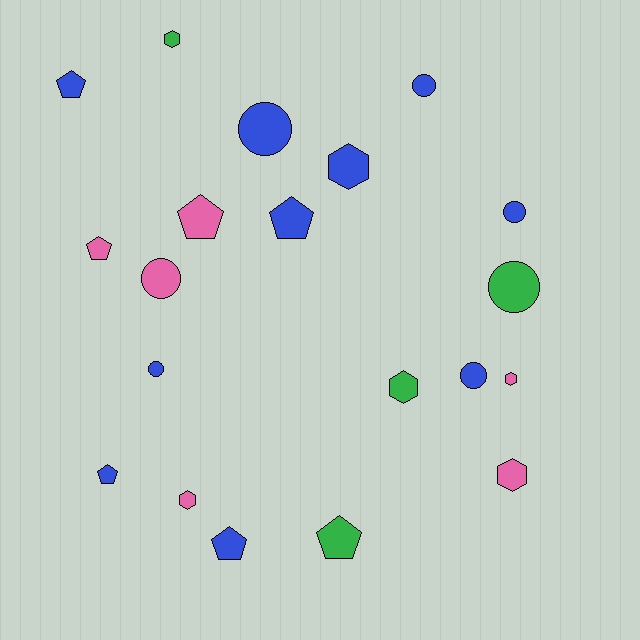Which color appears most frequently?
Blue, with 10 objects.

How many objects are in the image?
There are 20 objects.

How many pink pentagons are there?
There are 2 pink pentagons.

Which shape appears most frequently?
Circle, with 7 objects.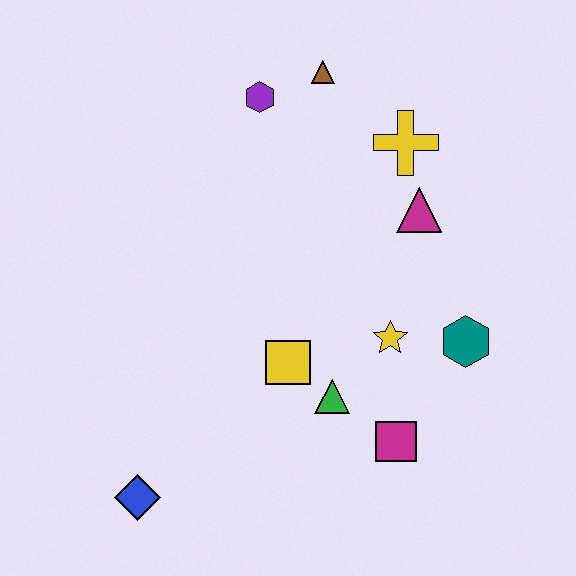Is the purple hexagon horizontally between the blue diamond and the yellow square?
Yes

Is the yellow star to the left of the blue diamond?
No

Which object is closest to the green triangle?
The yellow square is closest to the green triangle.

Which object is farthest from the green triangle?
The brown triangle is farthest from the green triangle.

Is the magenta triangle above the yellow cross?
No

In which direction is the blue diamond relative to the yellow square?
The blue diamond is to the left of the yellow square.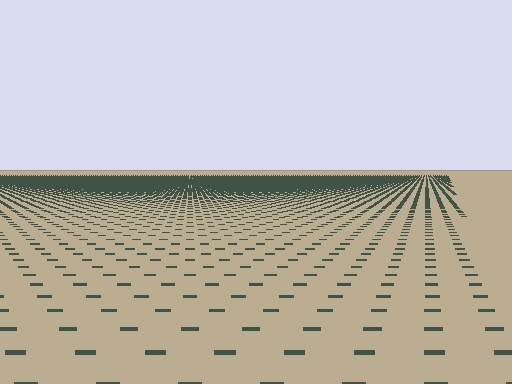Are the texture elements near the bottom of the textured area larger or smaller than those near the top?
Larger. Near the bottom, elements are closer to the viewer and appear at a bigger on-screen size.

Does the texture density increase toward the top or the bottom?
Density increases toward the top.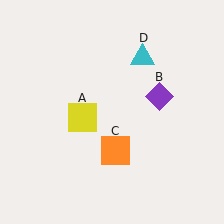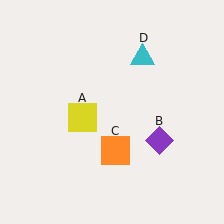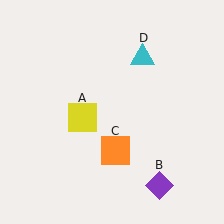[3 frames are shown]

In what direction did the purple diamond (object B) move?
The purple diamond (object B) moved down.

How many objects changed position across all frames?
1 object changed position: purple diamond (object B).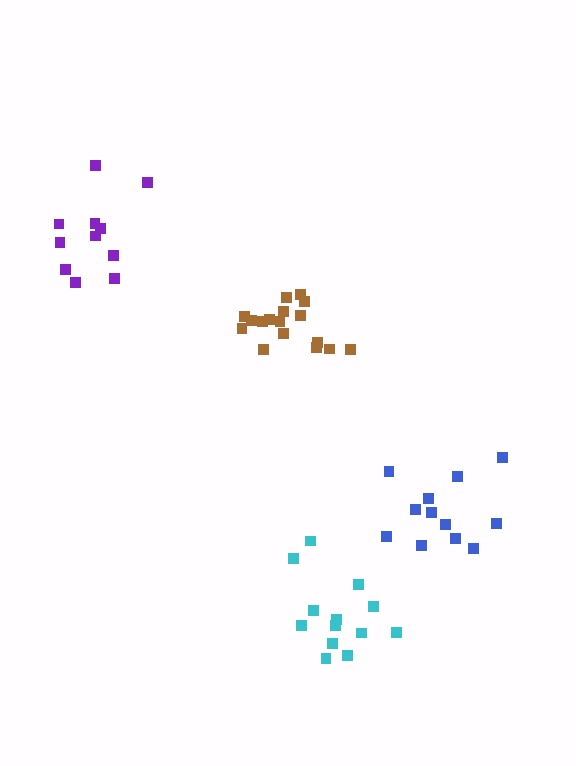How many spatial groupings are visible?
There are 4 spatial groupings.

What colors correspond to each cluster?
The clusters are colored: blue, cyan, brown, purple.